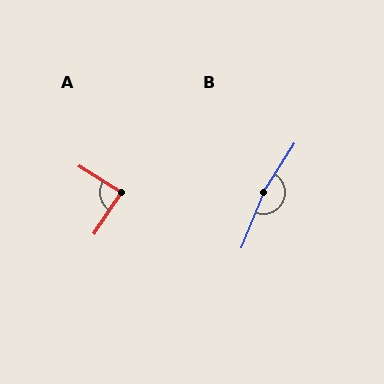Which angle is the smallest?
A, at approximately 89 degrees.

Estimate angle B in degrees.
Approximately 169 degrees.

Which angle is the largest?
B, at approximately 169 degrees.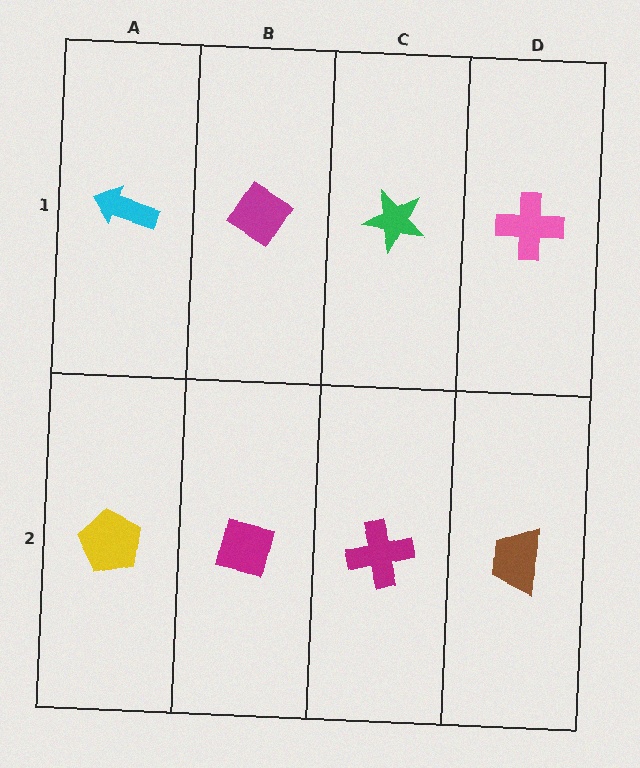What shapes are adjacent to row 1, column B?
A magenta square (row 2, column B), a cyan arrow (row 1, column A), a green star (row 1, column C).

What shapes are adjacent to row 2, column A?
A cyan arrow (row 1, column A), a magenta square (row 2, column B).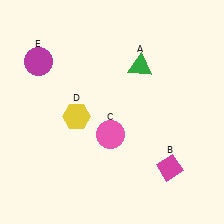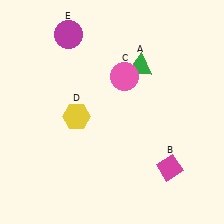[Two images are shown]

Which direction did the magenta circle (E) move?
The magenta circle (E) moved right.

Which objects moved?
The objects that moved are: the pink circle (C), the magenta circle (E).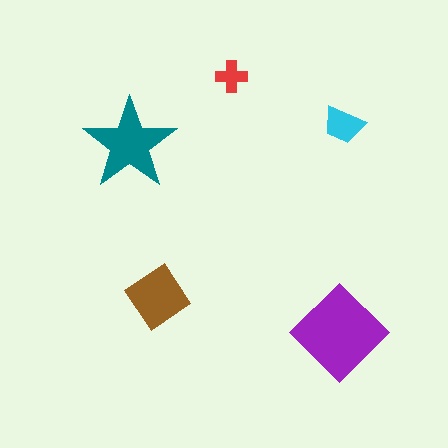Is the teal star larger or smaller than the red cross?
Larger.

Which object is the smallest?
The red cross.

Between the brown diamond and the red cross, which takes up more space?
The brown diamond.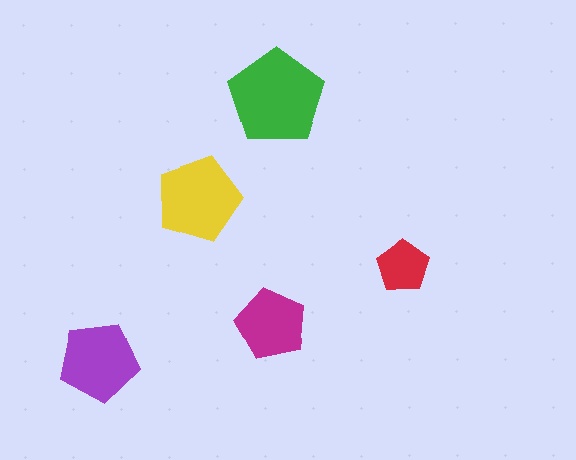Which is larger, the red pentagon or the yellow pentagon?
The yellow one.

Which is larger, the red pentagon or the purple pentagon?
The purple one.